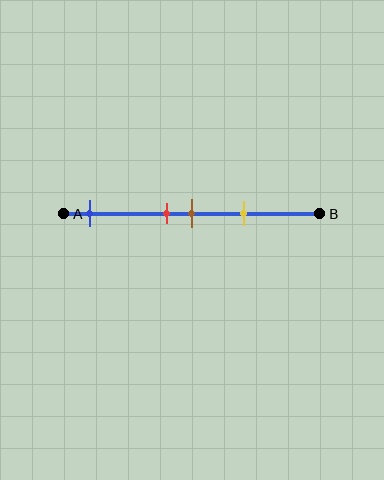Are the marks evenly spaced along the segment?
No, the marks are not evenly spaced.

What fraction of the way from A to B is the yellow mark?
The yellow mark is approximately 70% (0.7) of the way from A to B.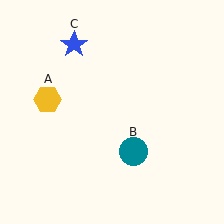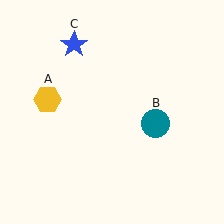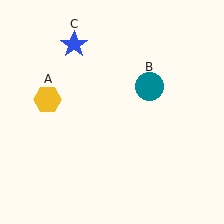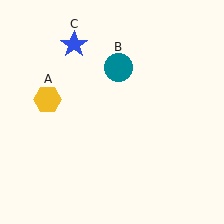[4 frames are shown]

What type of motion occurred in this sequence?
The teal circle (object B) rotated counterclockwise around the center of the scene.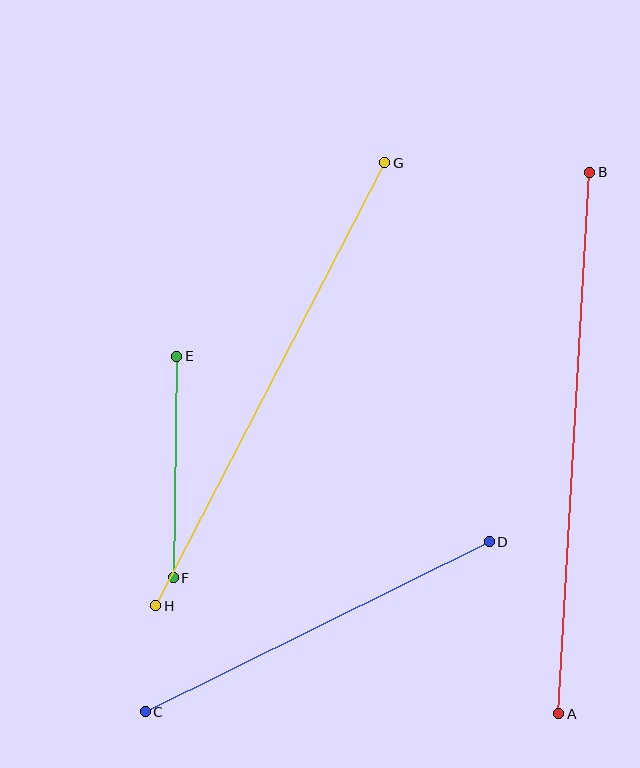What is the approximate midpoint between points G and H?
The midpoint is at approximately (270, 384) pixels.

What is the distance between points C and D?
The distance is approximately 384 pixels.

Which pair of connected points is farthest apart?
Points A and B are farthest apart.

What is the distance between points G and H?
The distance is approximately 499 pixels.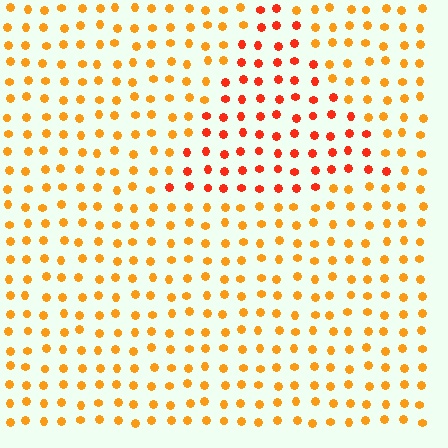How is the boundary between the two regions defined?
The boundary is defined purely by a slight shift in hue (about 30 degrees). Spacing, size, and orientation are identical on both sides.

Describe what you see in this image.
The image is filled with small orange elements in a uniform arrangement. A triangle-shaped region is visible where the elements are tinted to a slightly different hue, forming a subtle color boundary.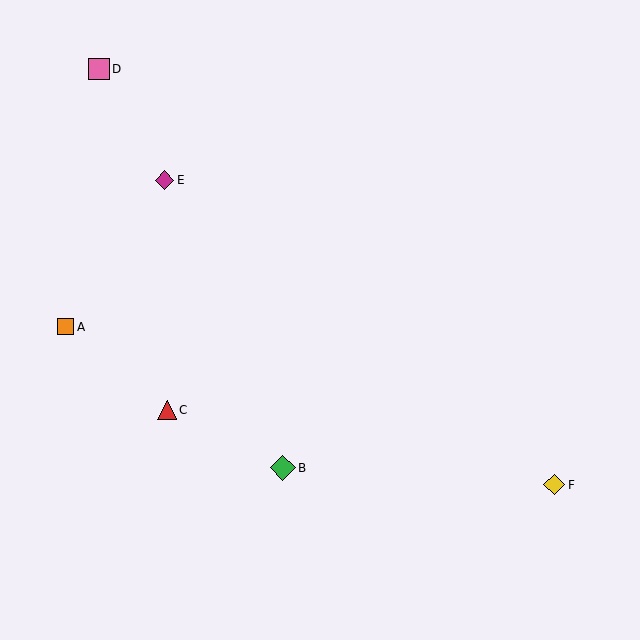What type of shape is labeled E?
Shape E is a magenta diamond.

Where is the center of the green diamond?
The center of the green diamond is at (283, 468).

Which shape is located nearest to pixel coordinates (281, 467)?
The green diamond (labeled B) at (283, 468) is nearest to that location.